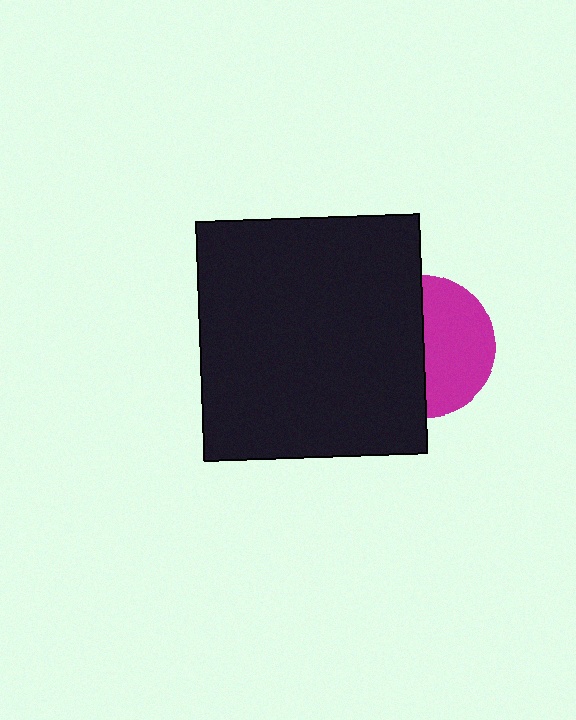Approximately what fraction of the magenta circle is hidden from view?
Roughly 51% of the magenta circle is hidden behind the black rectangle.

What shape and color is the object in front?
The object in front is a black rectangle.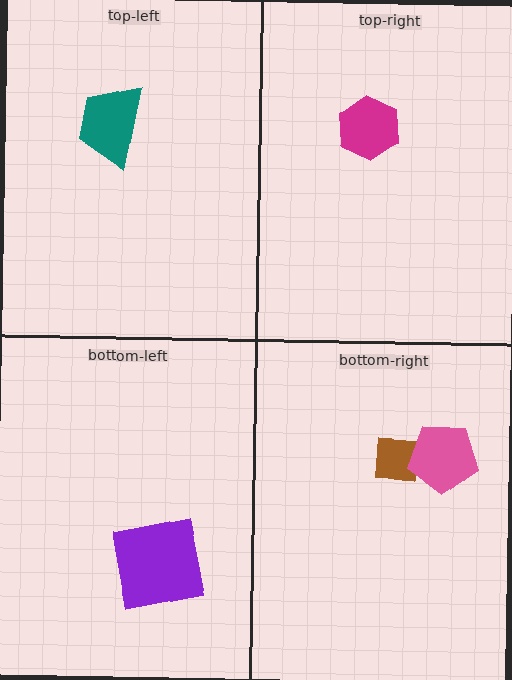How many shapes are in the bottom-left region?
1.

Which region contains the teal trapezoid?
The top-left region.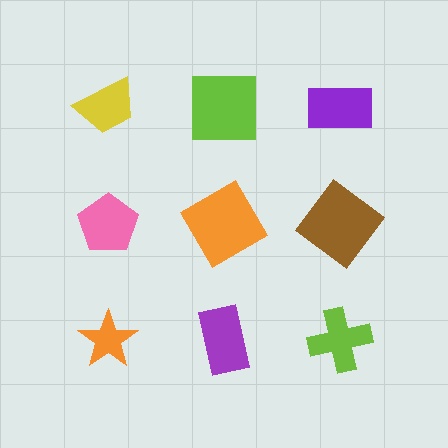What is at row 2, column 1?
A pink pentagon.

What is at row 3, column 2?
A purple rectangle.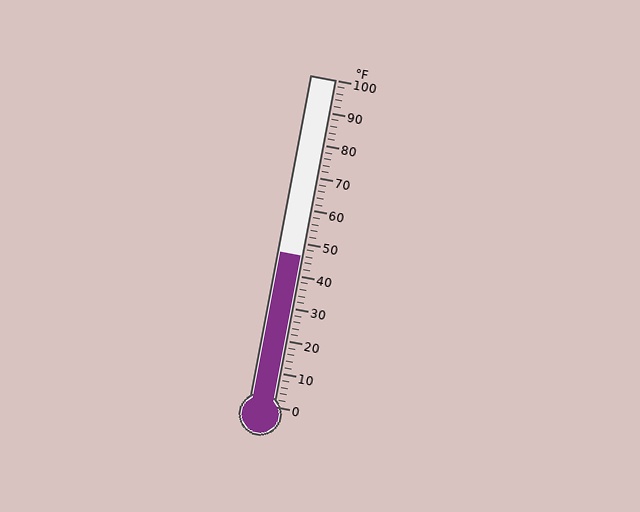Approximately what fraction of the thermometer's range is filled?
The thermometer is filled to approximately 45% of its range.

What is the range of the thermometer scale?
The thermometer scale ranges from 0°F to 100°F.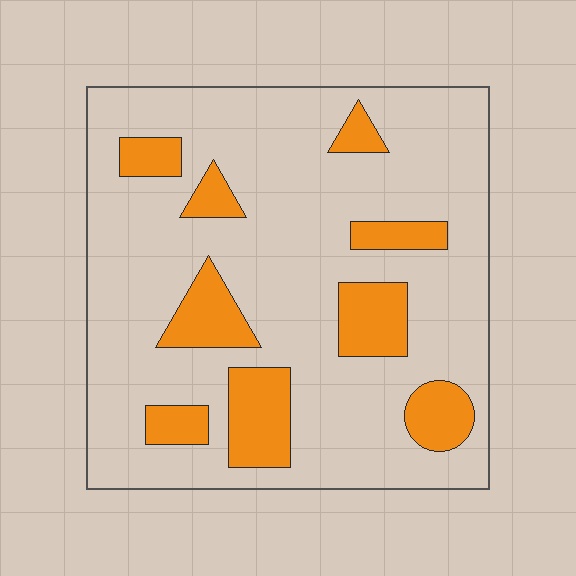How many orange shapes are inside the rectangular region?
9.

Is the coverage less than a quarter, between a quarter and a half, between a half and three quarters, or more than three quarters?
Less than a quarter.